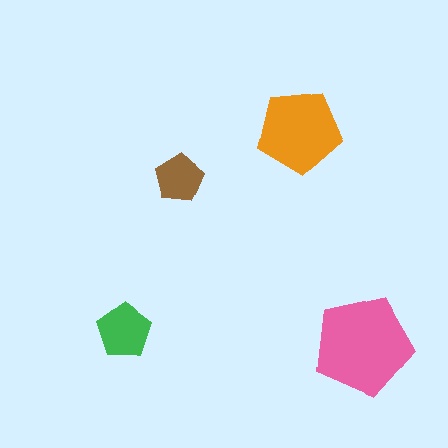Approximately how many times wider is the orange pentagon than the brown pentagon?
About 1.5 times wider.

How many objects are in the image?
There are 4 objects in the image.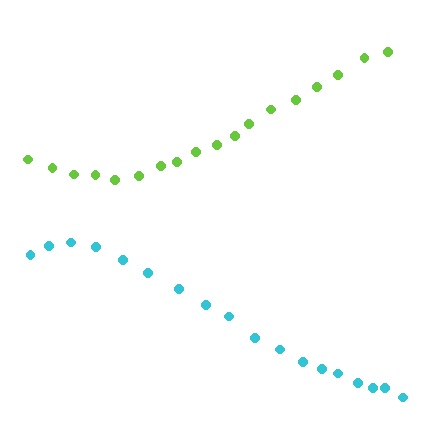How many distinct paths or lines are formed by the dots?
There are 2 distinct paths.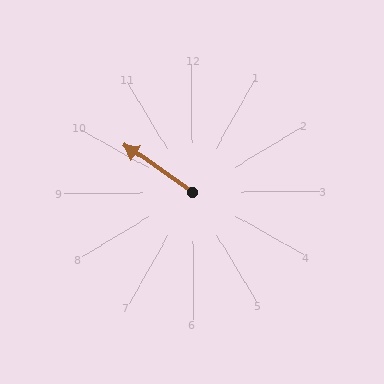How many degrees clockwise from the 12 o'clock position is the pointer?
Approximately 305 degrees.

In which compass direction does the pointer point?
Northwest.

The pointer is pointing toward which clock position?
Roughly 10 o'clock.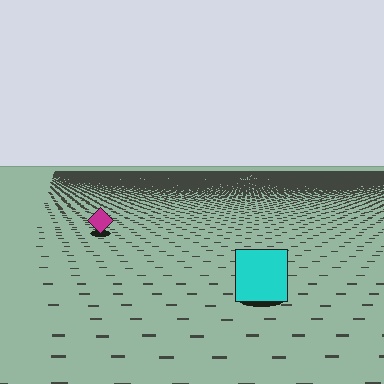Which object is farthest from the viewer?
The magenta diamond is farthest from the viewer. It appears smaller and the ground texture around it is denser.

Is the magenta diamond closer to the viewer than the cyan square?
No. The cyan square is closer — you can tell from the texture gradient: the ground texture is coarser near it.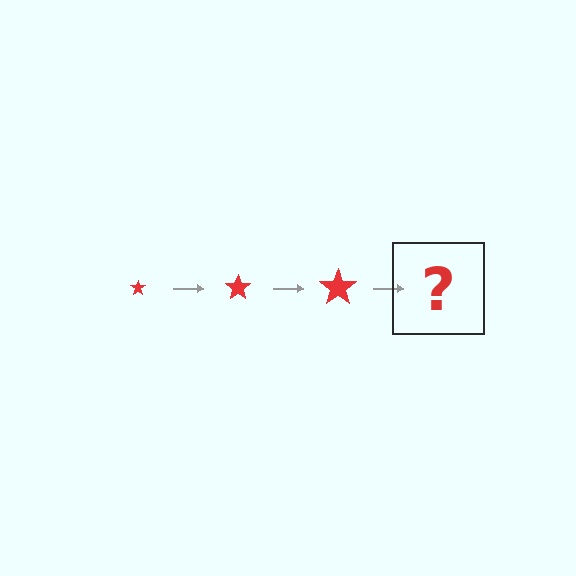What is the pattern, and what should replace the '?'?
The pattern is that the star gets progressively larger each step. The '?' should be a red star, larger than the previous one.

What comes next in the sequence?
The next element should be a red star, larger than the previous one.